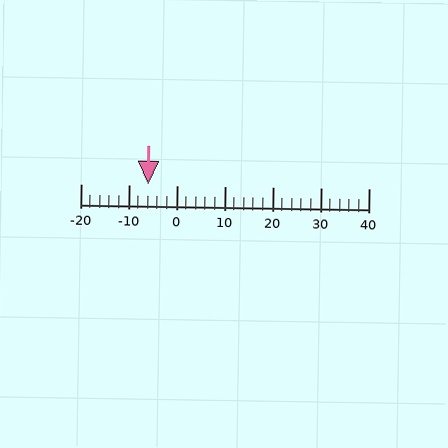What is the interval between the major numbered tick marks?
The major tick marks are spaced 10 units apart.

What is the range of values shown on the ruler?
The ruler shows values from -20 to 40.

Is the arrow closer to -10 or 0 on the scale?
The arrow is closer to -10.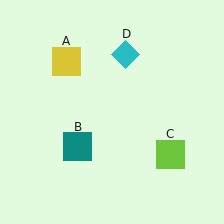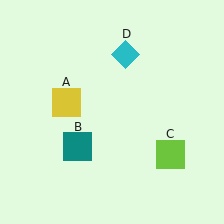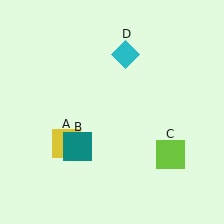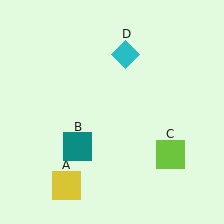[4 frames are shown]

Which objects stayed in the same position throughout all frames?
Teal square (object B) and lime square (object C) and cyan diamond (object D) remained stationary.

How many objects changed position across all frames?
1 object changed position: yellow square (object A).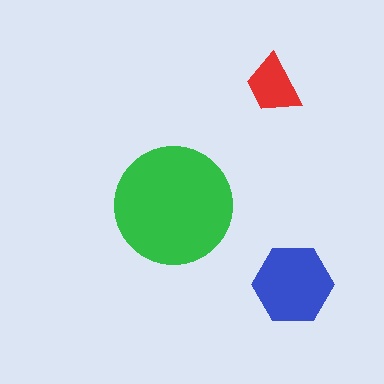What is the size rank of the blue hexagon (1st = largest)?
2nd.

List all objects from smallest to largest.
The red trapezoid, the blue hexagon, the green circle.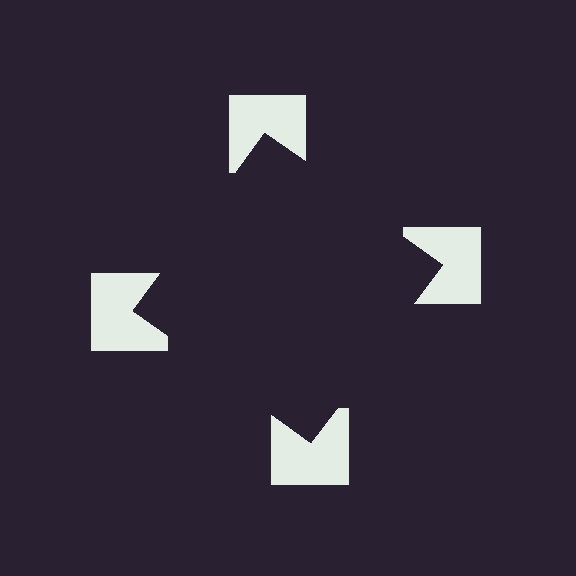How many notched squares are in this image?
There are 4 — one at each vertex of the illusory square.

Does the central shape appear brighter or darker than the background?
It typically appears slightly darker than the background, even though no actual brightness change is drawn.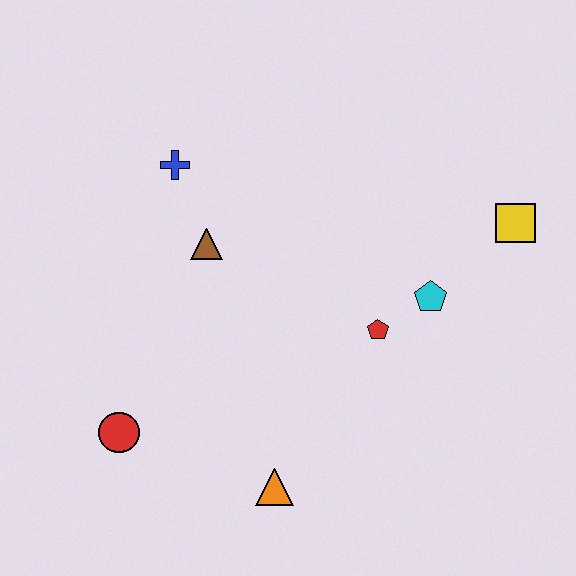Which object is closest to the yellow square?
The cyan pentagon is closest to the yellow square.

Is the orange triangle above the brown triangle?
No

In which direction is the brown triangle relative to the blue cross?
The brown triangle is below the blue cross.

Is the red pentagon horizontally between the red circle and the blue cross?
No